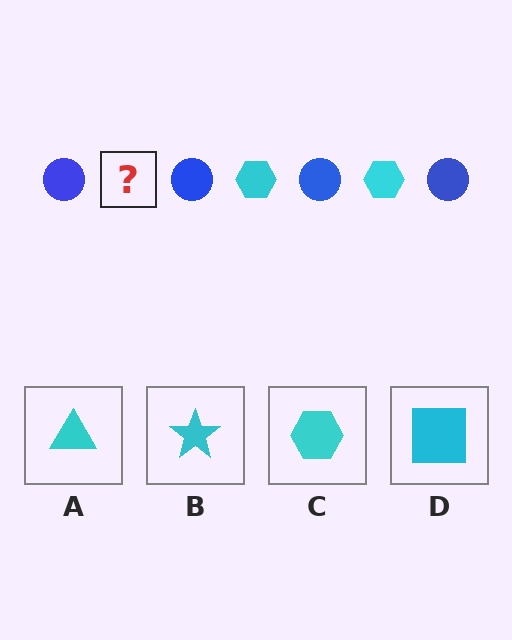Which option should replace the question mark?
Option C.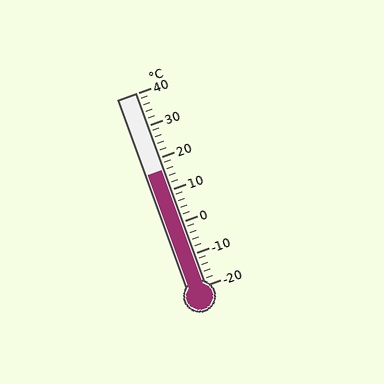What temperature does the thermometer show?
The thermometer shows approximately 16°C.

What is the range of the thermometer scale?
The thermometer scale ranges from -20°C to 40°C.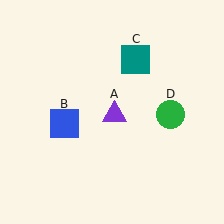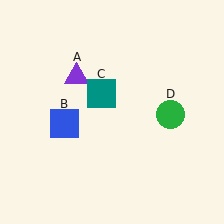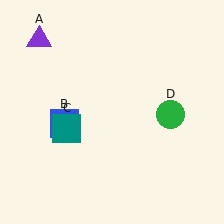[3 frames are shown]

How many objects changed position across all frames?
2 objects changed position: purple triangle (object A), teal square (object C).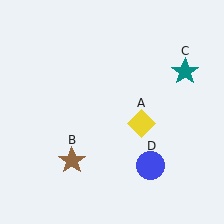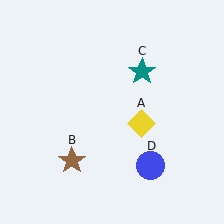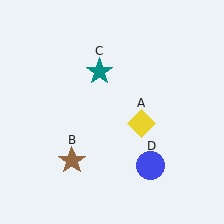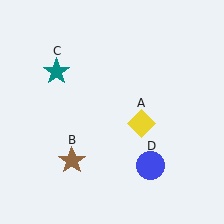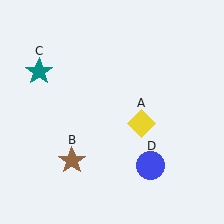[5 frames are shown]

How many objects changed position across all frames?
1 object changed position: teal star (object C).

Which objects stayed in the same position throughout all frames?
Yellow diamond (object A) and brown star (object B) and blue circle (object D) remained stationary.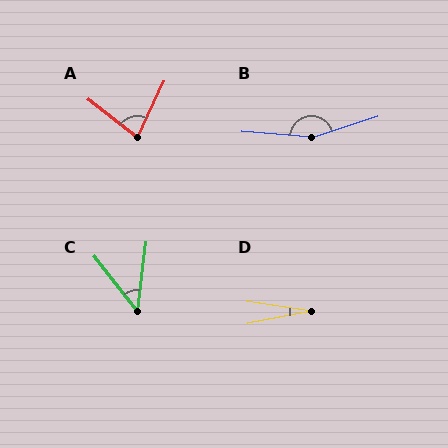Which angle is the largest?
B, at approximately 157 degrees.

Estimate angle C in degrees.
Approximately 44 degrees.